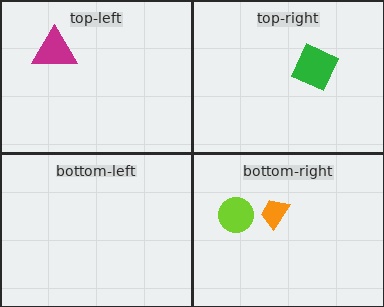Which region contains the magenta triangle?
The top-left region.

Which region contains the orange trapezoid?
The bottom-right region.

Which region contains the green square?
The top-right region.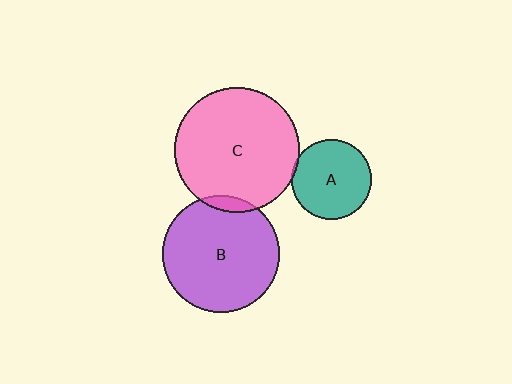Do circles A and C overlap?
Yes.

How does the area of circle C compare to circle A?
Approximately 2.5 times.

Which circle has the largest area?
Circle C (pink).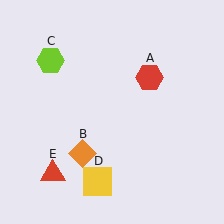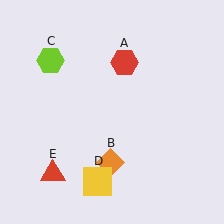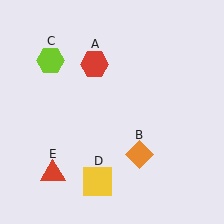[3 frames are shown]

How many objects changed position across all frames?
2 objects changed position: red hexagon (object A), orange diamond (object B).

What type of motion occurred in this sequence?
The red hexagon (object A), orange diamond (object B) rotated counterclockwise around the center of the scene.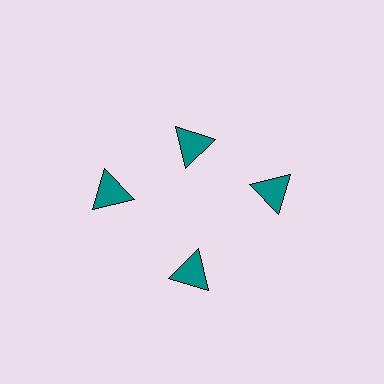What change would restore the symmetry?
The symmetry would be restored by moving it outward, back onto the ring so that all 4 triangles sit at equal angles and equal distance from the center.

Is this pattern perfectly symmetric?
No. The 4 teal triangles are arranged in a ring, but one element near the 12 o'clock position is pulled inward toward the center, breaking the 4-fold rotational symmetry.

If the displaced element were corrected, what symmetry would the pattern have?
It would have 4-fold rotational symmetry — the pattern would map onto itself every 90 degrees.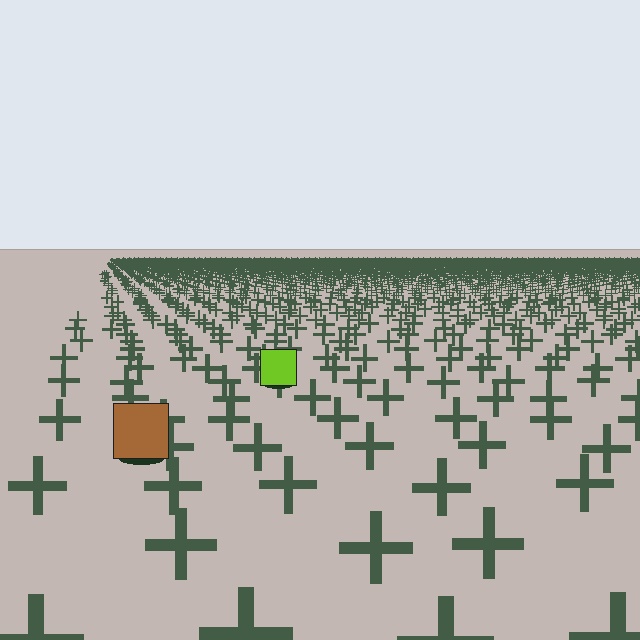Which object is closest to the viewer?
The brown square is closest. The texture marks near it are larger and more spread out.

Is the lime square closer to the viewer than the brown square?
No. The brown square is closer — you can tell from the texture gradient: the ground texture is coarser near it.